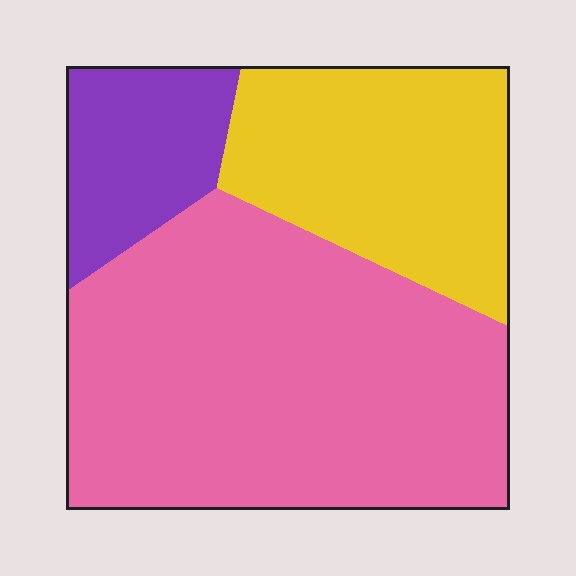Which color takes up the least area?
Purple, at roughly 15%.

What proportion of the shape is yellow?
Yellow takes up between a quarter and a half of the shape.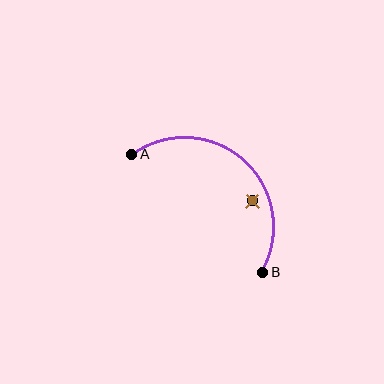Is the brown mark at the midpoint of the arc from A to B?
No — the brown mark does not lie on the arc at all. It sits slightly inside the curve.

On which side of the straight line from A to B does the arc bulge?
The arc bulges above and to the right of the straight line connecting A and B.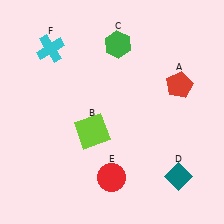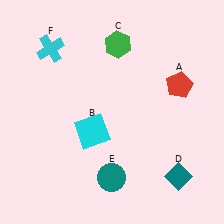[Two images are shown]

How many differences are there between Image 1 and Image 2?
There are 2 differences between the two images.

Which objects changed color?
B changed from lime to cyan. E changed from red to teal.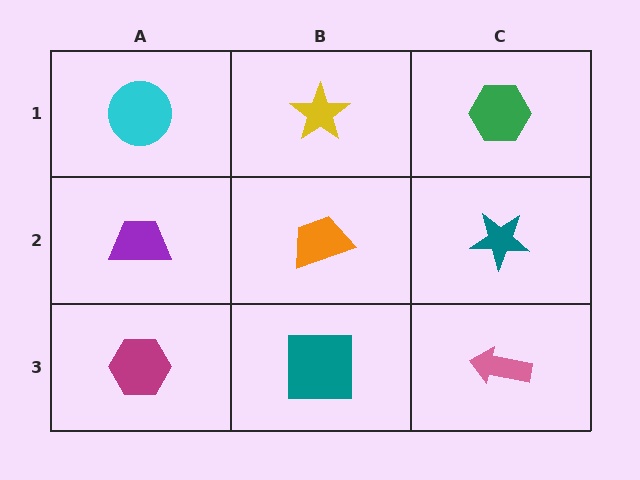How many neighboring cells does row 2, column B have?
4.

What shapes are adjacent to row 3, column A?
A purple trapezoid (row 2, column A), a teal square (row 3, column B).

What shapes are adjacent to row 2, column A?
A cyan circle (row 1, column A), a magenta hexagon (row 3, column A), an orange trapezoid (row 2, column B).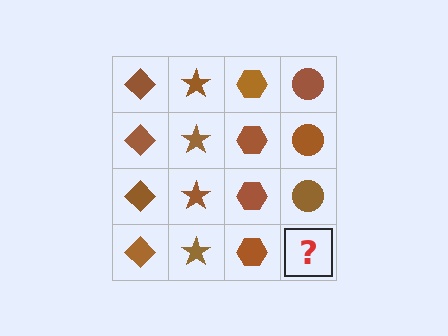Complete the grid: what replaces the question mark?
The question mark should be replaced with a brown circle.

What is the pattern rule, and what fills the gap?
The rule is that each column has a consistent shape. The gap should be filled with a brown circle.